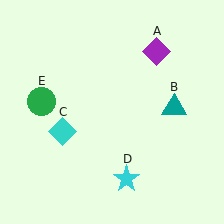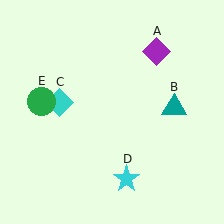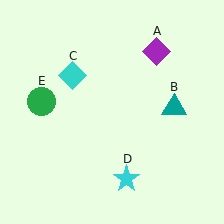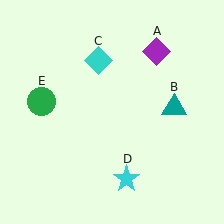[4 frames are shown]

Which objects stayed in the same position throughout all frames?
Purple diamond (object A) and teal triangle (object B) and cyan star (object D) and green circle (object E) remained stationary.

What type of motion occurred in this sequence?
The cyan diamond (object C) rotated clockwise around the center of the scene.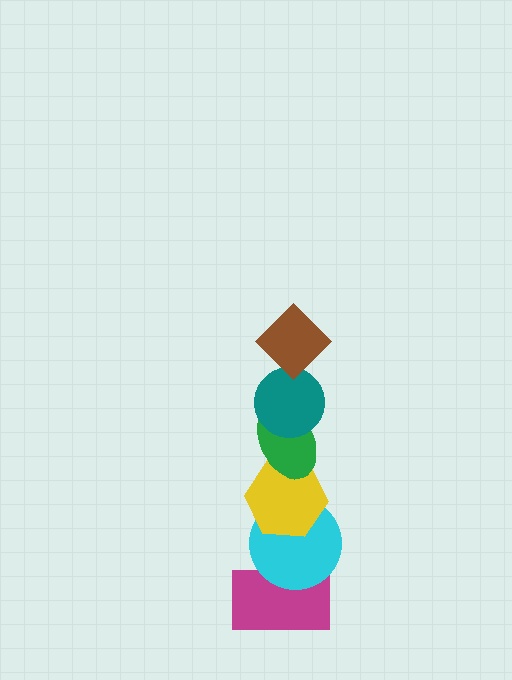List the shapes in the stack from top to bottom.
From top to bottom: the brown diamond, the teal circle, the green ellipse, the yellow hexagon, the cyan circle, the magenta rectangle.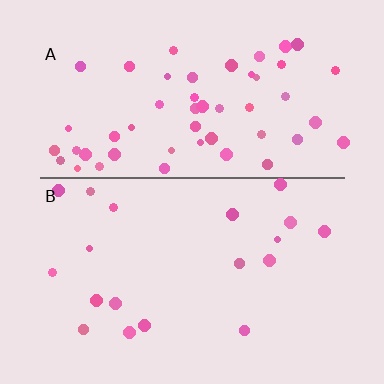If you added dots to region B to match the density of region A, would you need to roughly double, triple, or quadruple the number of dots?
Approximately triple.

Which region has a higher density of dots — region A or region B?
A (the top).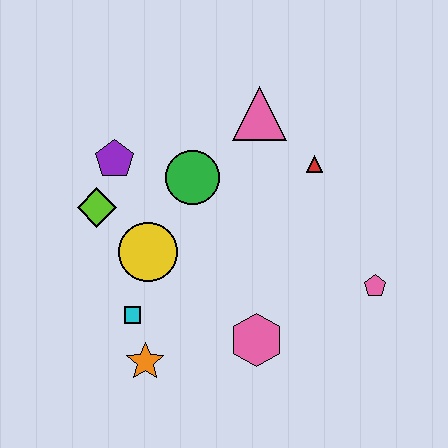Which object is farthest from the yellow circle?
The pink pentagon is farthest from the yellow circle.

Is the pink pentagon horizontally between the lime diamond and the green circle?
No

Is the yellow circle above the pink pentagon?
Yes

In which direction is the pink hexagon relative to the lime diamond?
The pink hexagon is to the right of the lime diamond.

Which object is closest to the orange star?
The cyan square is closest to the orange star.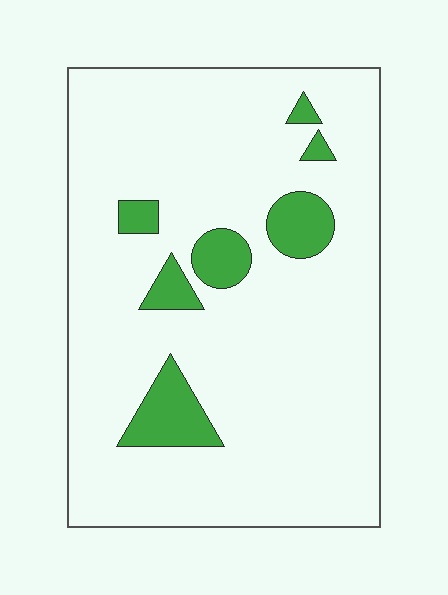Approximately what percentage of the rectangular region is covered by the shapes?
Approximately 10%.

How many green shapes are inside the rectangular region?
7.